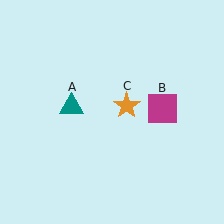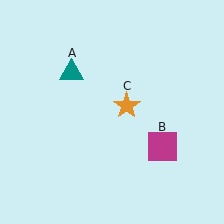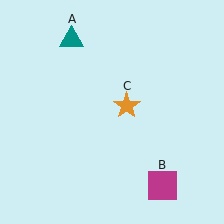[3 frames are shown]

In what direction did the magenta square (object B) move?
The magenta square (object B) moved down.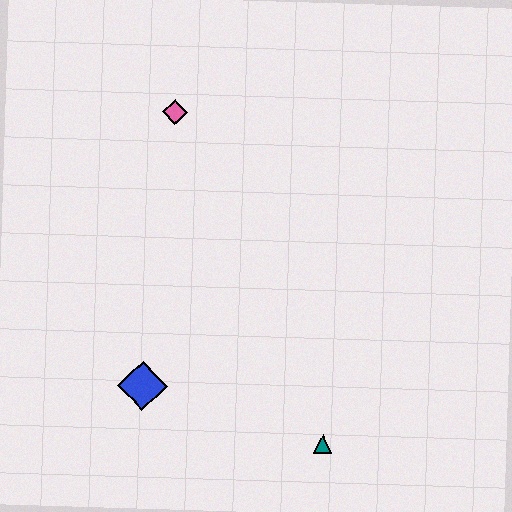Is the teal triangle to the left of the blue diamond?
No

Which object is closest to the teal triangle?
The blue diamond is closest to the teal triangle.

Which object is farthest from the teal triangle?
The pink diamond is farthest from the teal triangle.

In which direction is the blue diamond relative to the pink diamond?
The blue diamond is below the pink diamond.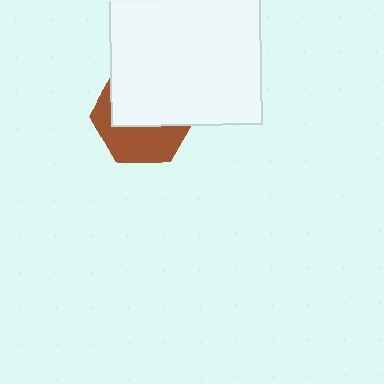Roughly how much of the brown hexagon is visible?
A small part of it is visible (roughly 43%).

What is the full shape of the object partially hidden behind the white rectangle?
The partially hidden object is a brown hexagon.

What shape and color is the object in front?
The object in front is a white rectangle.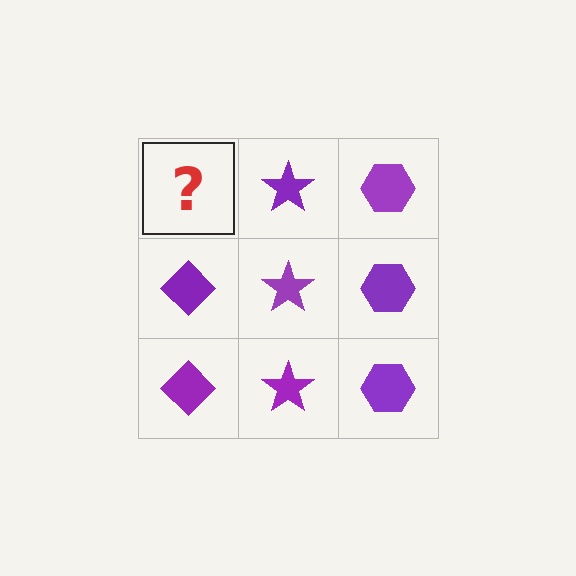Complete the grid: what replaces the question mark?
The question mark should be replaced with a purple diamond.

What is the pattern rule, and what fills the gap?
The rule is that each column has a consistent shape. The gap should be filled with a purple diamond.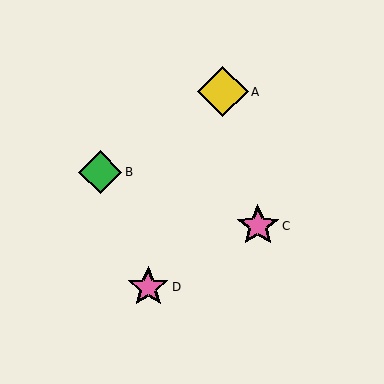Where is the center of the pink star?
The center of the pink star is at (148, 287).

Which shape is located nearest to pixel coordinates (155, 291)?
The pink star (labeled D) at (148, 287) is nearest to that location.